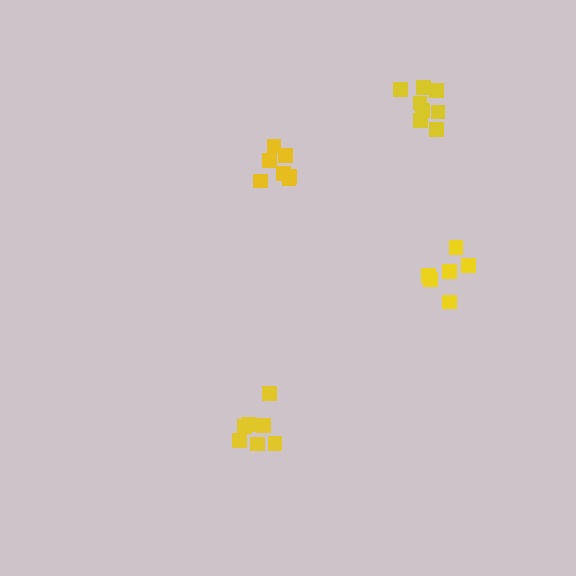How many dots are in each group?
Group 1: 8 dots, Group 2: 7 dots, Group 3: 6 dots, Group 4: 8 dots (29 total).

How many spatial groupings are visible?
There are 4 spatial groupings.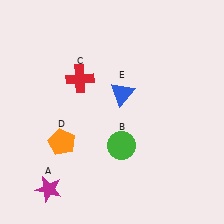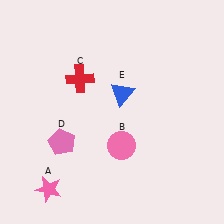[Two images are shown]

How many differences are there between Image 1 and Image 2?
There are 3 differences between the two images.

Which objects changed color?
A changed from magenta to pink. B changed from green to pink. D changed from orange to pink.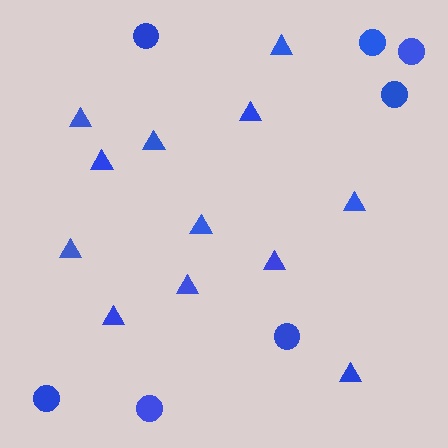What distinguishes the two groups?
There are 2 groups: one group of circles (7) and one group of triangles (12).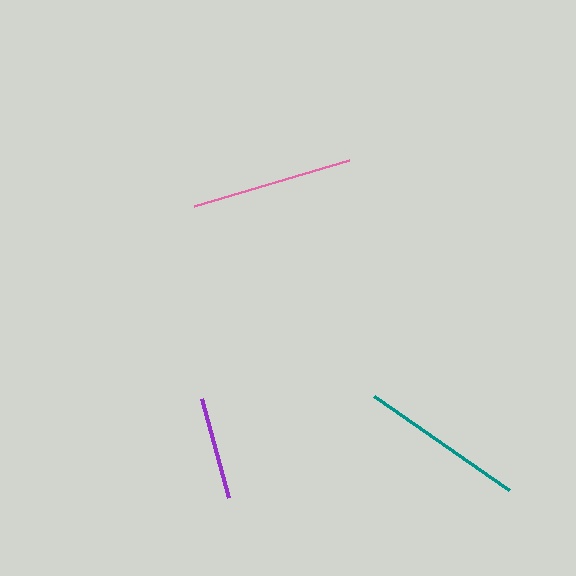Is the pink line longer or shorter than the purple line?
The pink line is longer than the purple line.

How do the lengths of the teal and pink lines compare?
The teal and pink lines are approximately the same length.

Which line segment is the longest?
The teal line is the longest at approximately 165 pixels.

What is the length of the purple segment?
The purple segment is approximately 103 pixels long.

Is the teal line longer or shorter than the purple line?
The teal line is longer than the purple line.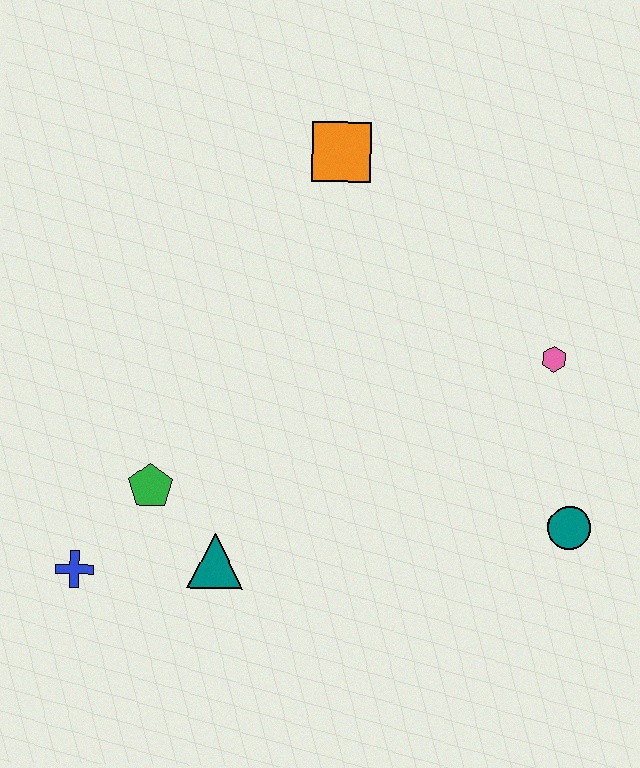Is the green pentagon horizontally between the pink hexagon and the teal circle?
No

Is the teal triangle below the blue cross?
No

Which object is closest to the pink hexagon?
The teal circle is closest to the pink hexagon.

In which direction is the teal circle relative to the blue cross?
The teal circle is to the right of the blue cross.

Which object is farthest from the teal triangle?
The orange square is farthest from the teal triangle.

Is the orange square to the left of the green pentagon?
No